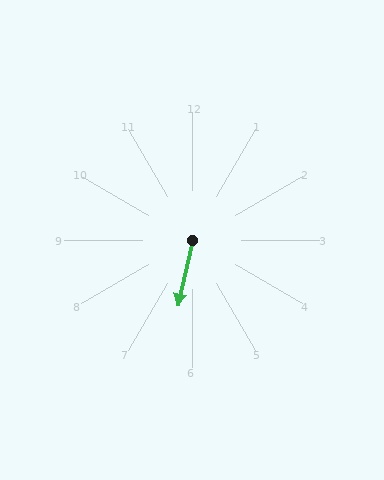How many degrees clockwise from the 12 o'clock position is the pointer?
Approximately 193 degrees.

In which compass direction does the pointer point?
South.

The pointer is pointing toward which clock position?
Roughly 6 o'clock.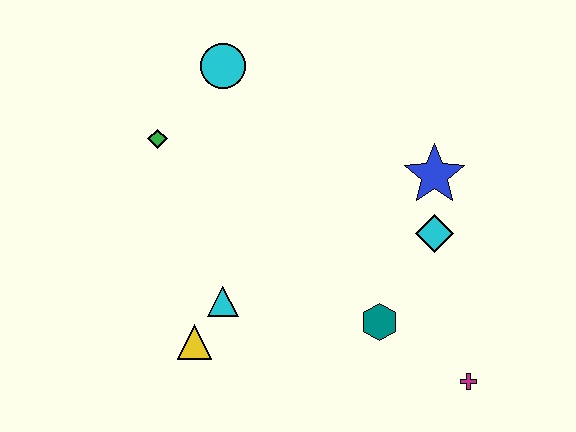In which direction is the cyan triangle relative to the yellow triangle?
The cyan triangle is above the yellow triangle.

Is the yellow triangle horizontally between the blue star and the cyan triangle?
No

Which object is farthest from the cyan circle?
The magenta cross is farthest from the cyan circle.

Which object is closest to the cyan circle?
The green diamond is closest to the cyan circle.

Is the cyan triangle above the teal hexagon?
Yes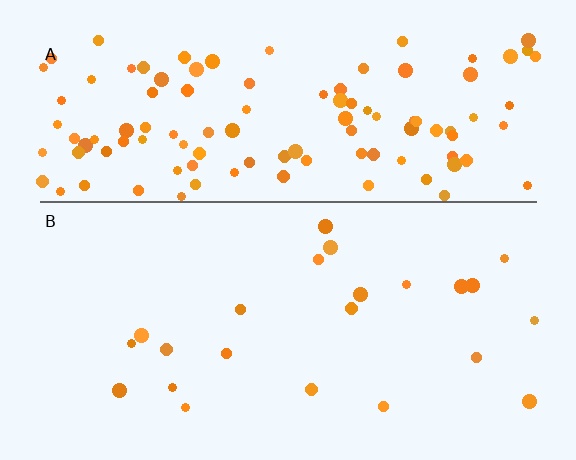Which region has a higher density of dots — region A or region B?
A (the top).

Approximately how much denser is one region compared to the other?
Approximately 5.1× — region A over region B.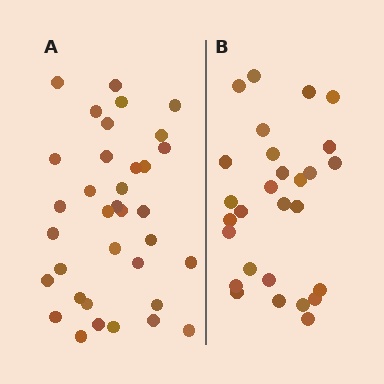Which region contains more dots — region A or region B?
Region A (the left region) has more dots.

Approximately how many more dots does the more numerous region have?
Region A has roughly 8 or so more dots than region B.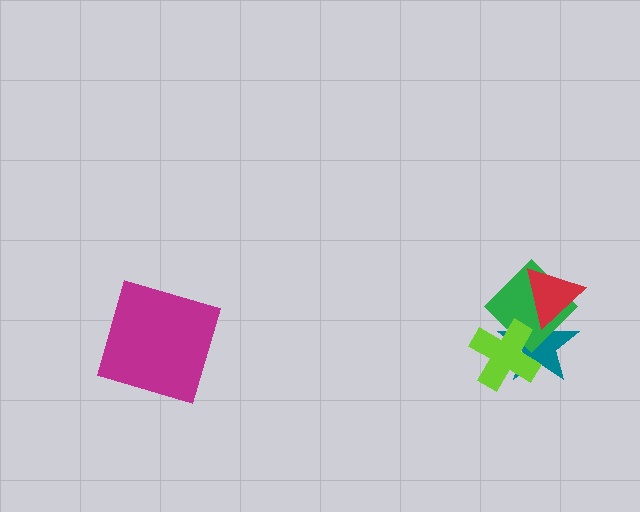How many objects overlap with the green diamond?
3 objects overlap with the green diamond.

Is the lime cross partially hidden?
No, no other shape covers it.